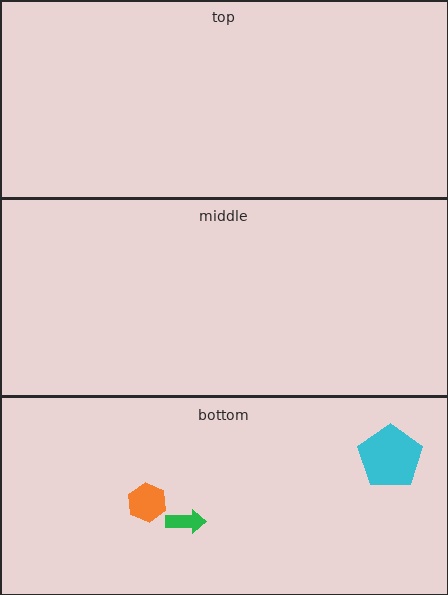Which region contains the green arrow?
The bottom region.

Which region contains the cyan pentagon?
The bottom region.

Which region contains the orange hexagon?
The bottom region.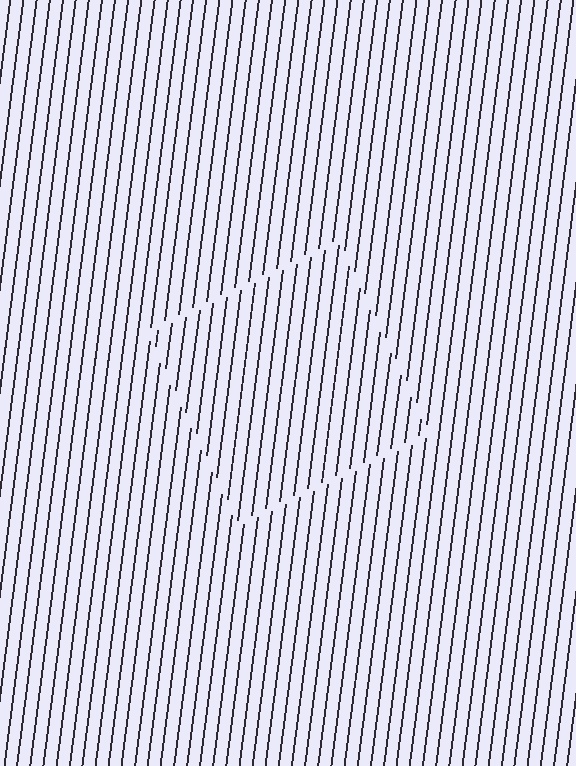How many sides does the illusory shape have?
4 sides — the line-ends trace a square.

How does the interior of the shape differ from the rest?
The interior of the shape contains the same grating, shifted by half a period — the contour is defined by the phase discontinuity where line-ends from the inner and outer gratings abut.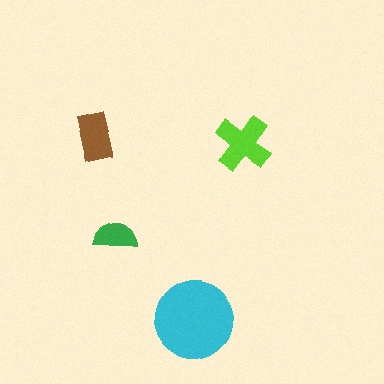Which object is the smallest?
The green semicircle.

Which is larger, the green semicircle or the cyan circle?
The cyan circle.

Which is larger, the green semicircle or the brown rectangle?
The brown rectangle.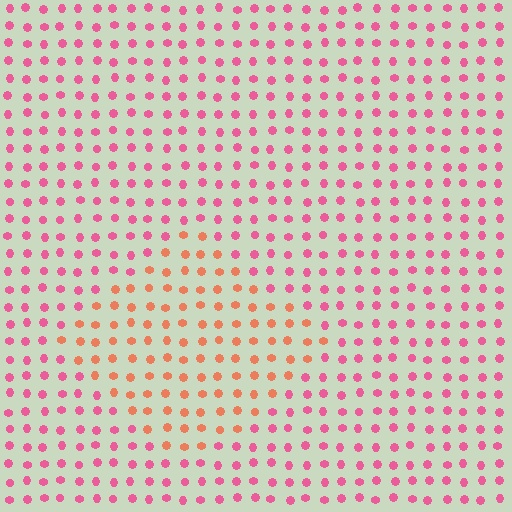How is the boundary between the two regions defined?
The boundary is defined purely by a slight shift in hue (about 40 degrees). Spacing, size, and orientation are identical on both sides.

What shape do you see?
I see a diamond.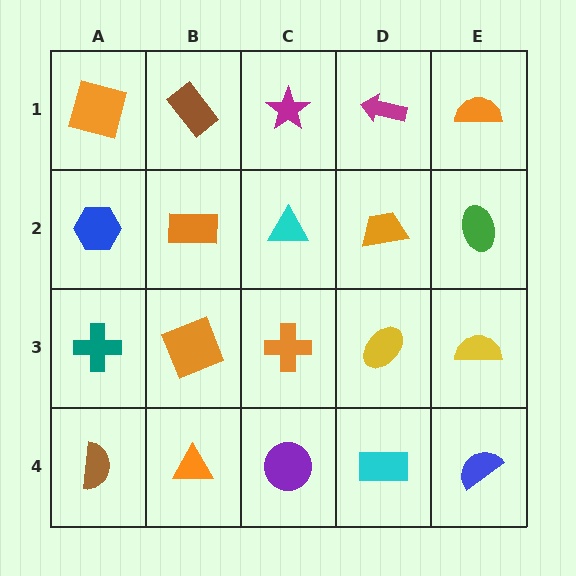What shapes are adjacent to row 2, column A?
An orange square (row 1, column A), a teal cross (row 3, column A), an orange rectangle (row 2, column B).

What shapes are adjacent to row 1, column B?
An orange rectangle (row 2, column B), an orange square (row 1, column A), a magenta star (row 1, column C).